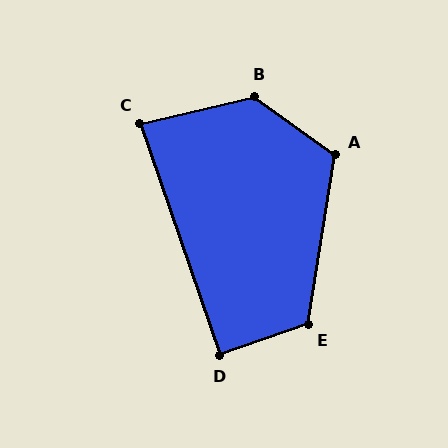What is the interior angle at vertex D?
Approximately 90 degrees (approximately right).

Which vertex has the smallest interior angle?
C, at approximately 84 degrees.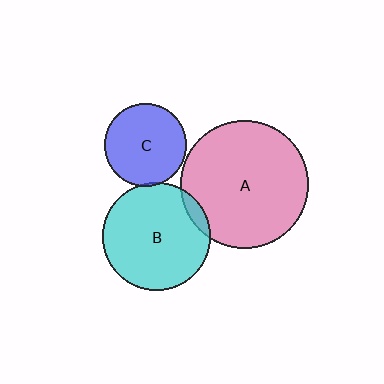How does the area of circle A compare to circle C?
Approximately 2.4 times.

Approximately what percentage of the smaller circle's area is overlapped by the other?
Approximately 5%.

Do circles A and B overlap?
Yes.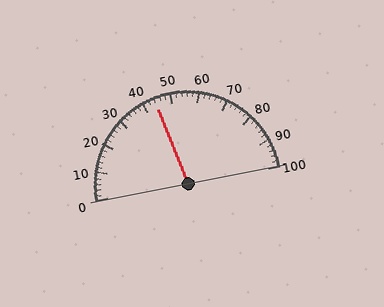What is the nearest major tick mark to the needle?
The nearest major tick mark is 40.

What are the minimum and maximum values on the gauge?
The gauge ranges from 0 to 100.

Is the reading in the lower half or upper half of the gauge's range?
The reading is in the lower half of the range (0 to 100).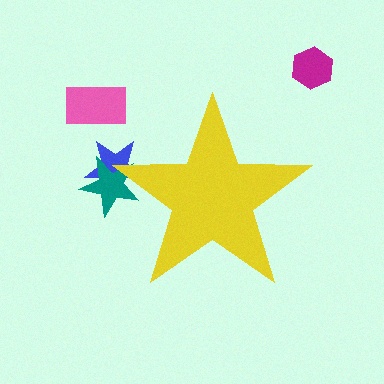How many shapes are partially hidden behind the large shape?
2 shapes are partially hidden.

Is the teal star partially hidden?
Yes, the teal star is partially hidden behind the yellow star.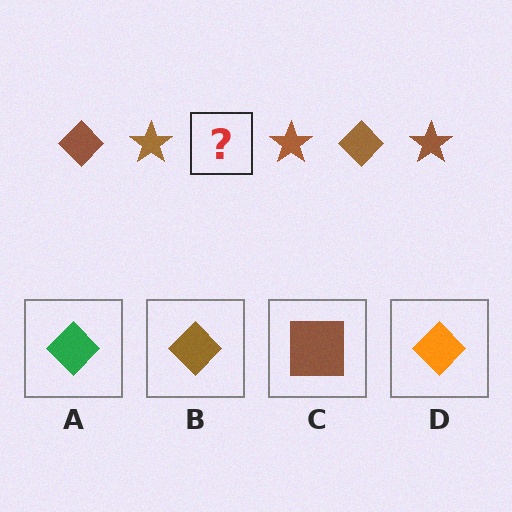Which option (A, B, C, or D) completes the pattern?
B.